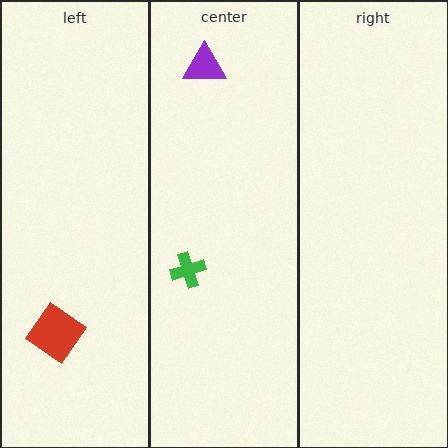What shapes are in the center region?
The purple triangle, the green cross.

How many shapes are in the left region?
1.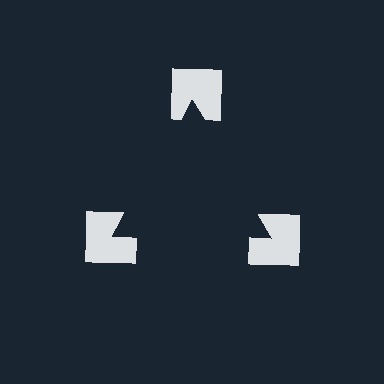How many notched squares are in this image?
There are 3 — one at each vertex of the illusory triangle.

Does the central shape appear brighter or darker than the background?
It typically appears slightly darker than the background, even though no actual brightness change is drawn.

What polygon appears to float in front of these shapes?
An illusory triangle — its edges are inferred from the aligned wedge cuts in the notched squares, not physically drawn.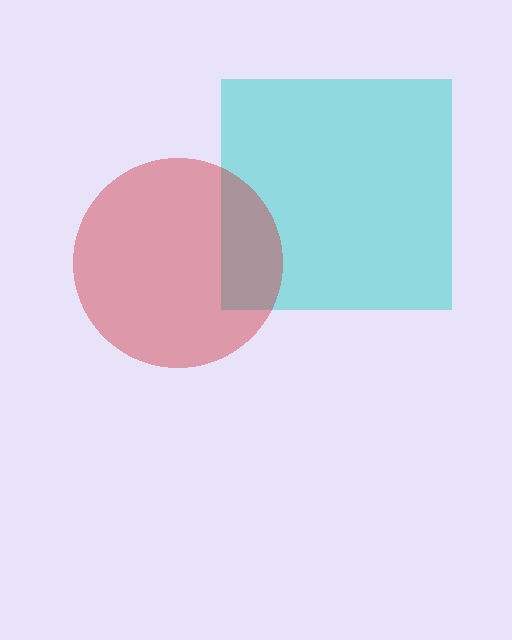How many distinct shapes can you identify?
There are 2 distinct shapes: a cyan square, a red circle.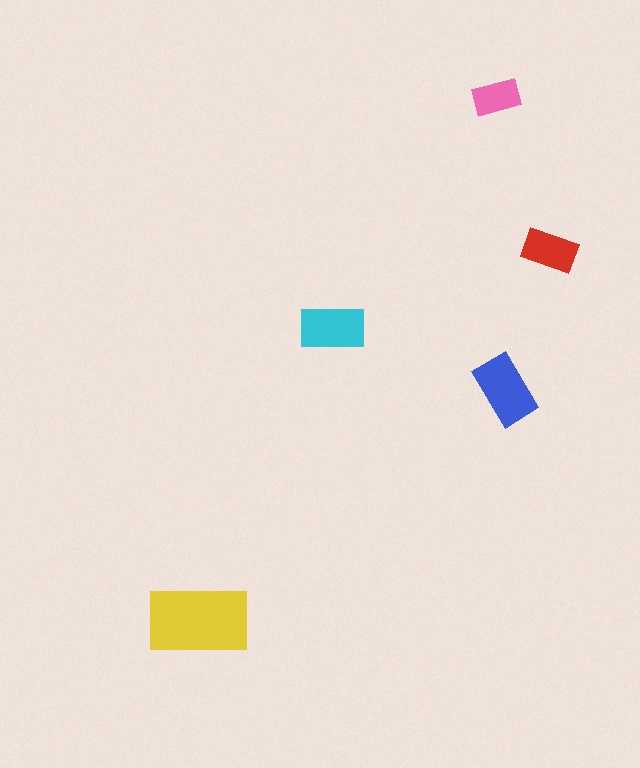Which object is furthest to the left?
The yellow rectangle is leftmost.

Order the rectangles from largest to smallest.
the yellow one, the blue one, the cyan one, the red one, the pink one.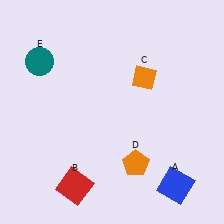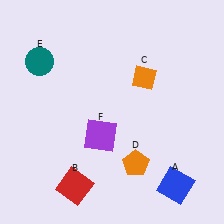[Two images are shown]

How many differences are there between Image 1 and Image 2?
There is 1 difference between the two images.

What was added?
A purple square (F) was added in Image 2.